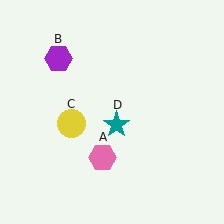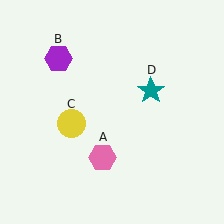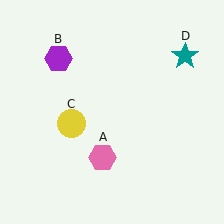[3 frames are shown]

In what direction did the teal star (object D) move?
The teal star (object D) moved up and to the right.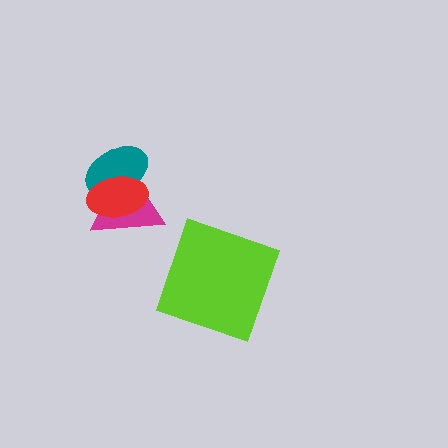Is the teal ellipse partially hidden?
Yes, it is partially covered by another shape.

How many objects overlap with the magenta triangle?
2 objects overlap with the magenta triangle.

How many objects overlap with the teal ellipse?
2 objects overlap with the teal ellipse.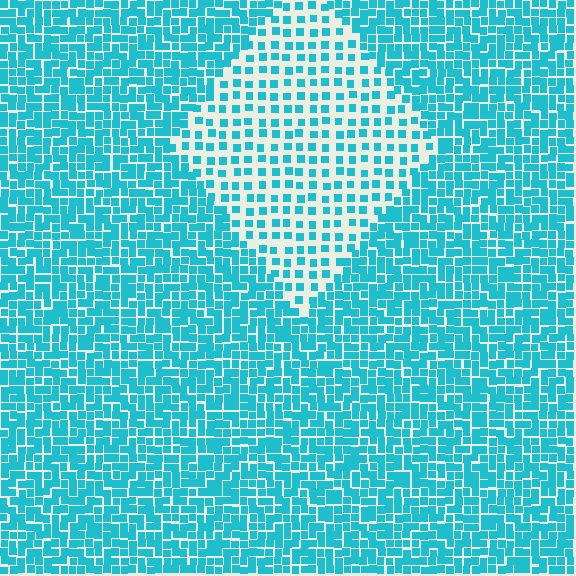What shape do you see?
I see a diamond.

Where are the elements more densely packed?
The elements are more densely packed outside the diamond boundary.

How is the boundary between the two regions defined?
The boundary is defined by a change in element density (approximately 2.2x ratio). All elements are the same color, size, and shape.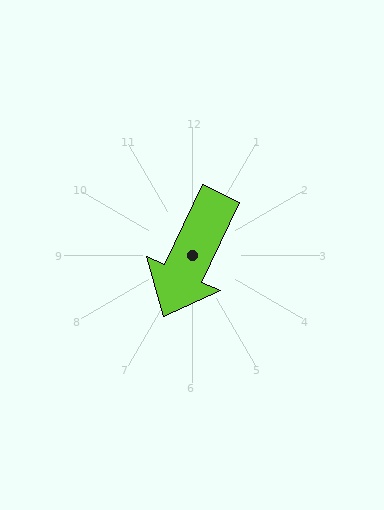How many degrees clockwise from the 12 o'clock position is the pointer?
Approximately 205 degrees.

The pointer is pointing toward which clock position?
Roughly 7 o'clock.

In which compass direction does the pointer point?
Southwest.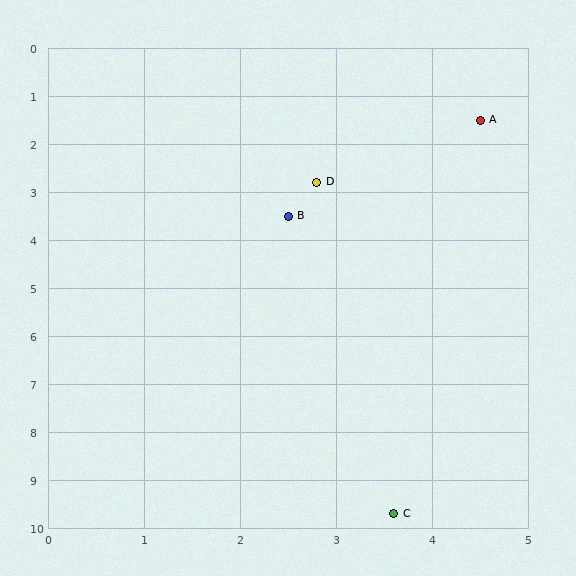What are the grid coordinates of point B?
Point B is at approximately (2.5, 3.5).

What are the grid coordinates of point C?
Point C is at approximately (3.6, 9.7).